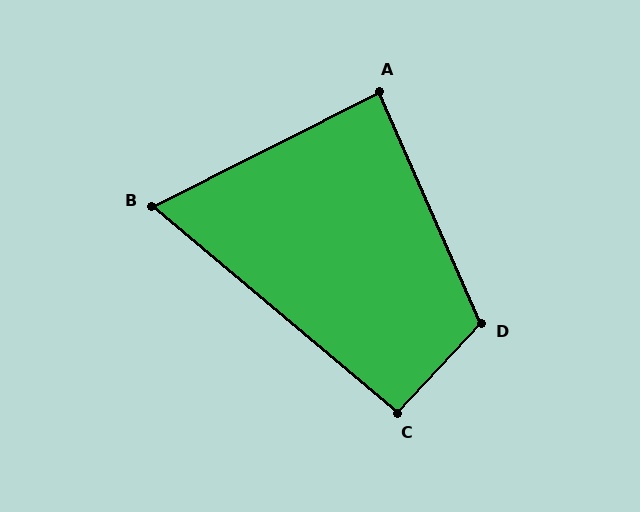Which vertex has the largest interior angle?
D, at approximately 113 degrees.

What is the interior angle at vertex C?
Approximately 93 degrees (approximately right).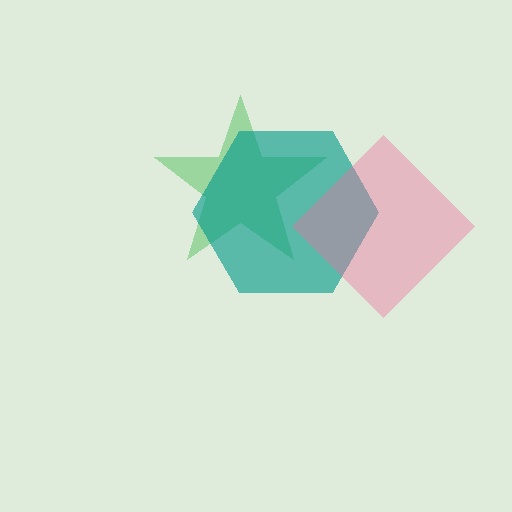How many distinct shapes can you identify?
There are 3 distinct shapes: a green star, a teal hexagon, a pink diamond.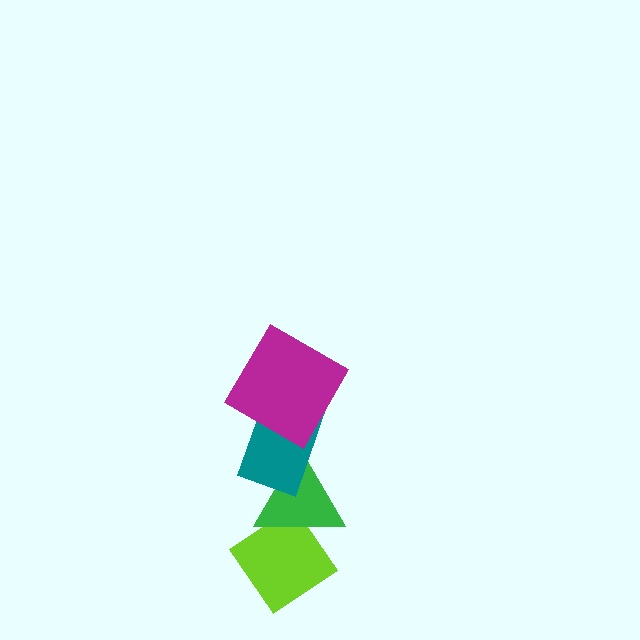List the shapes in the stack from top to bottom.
From top to bottom: the magenta diamond, the teal rectangle, the green triangle, the lime diamond.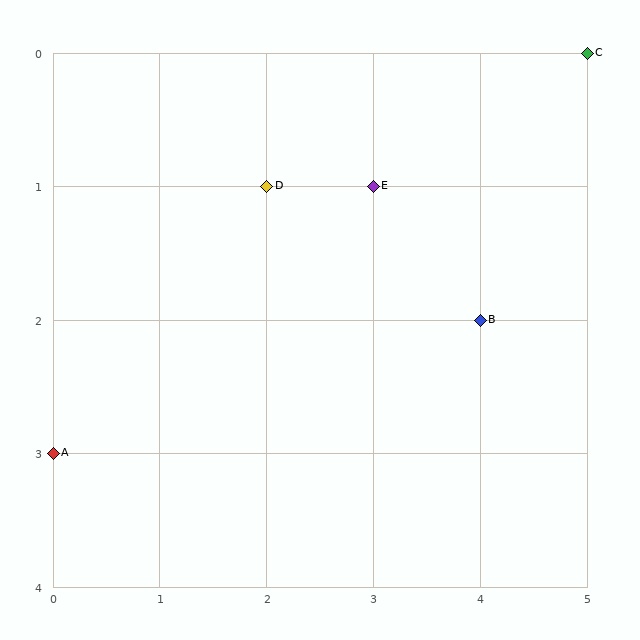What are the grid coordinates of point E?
Point E is at grid coordinates (3, 1).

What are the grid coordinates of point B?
Point B is at grid coordinates (4, 2).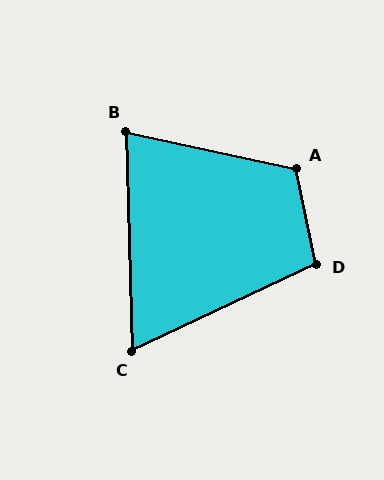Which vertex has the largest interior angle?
A, at approximately 114 degrees.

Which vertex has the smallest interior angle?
C, at approximately 66 degrees.